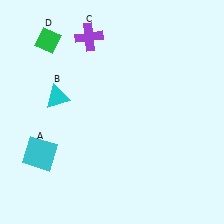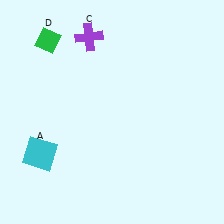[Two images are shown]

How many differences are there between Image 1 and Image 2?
There is 1 difference between the two images.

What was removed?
The cyan triangle (B) was removed in Image 2.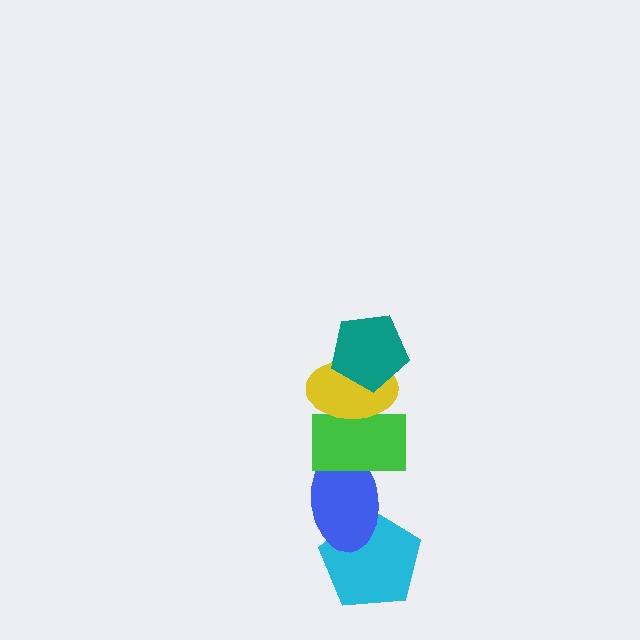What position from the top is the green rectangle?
The green rectangle is 3rd from the top.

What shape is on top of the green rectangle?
The yellow ellipse is on top of the green rectangle.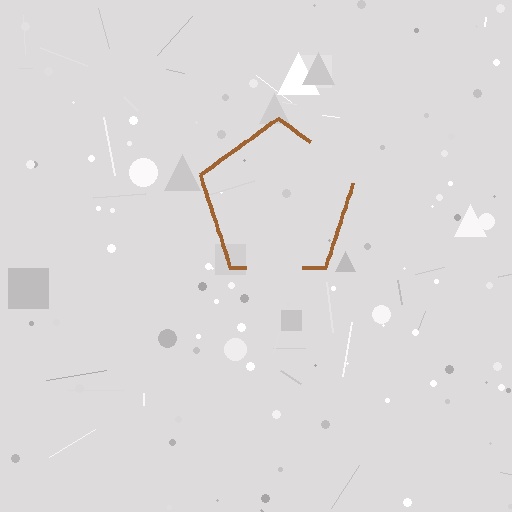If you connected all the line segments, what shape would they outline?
They would outline a pentagon.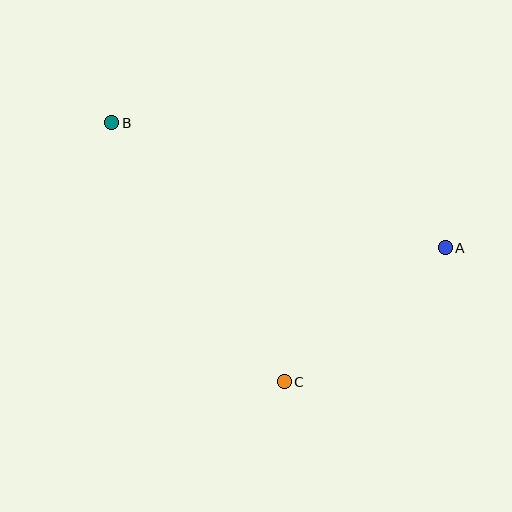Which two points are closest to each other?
Points A and C are closest to each other.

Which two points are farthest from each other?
Points A and B are farthest from each other.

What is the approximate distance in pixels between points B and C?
The distance between B and C is approximately 311 pixels.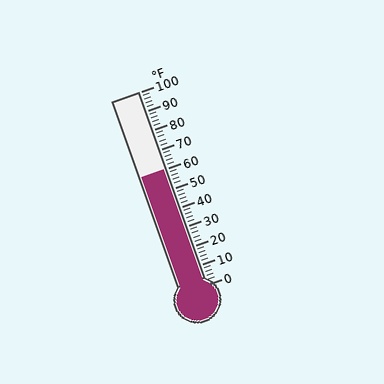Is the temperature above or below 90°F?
The temperature is below 90°F.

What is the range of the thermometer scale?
The thermometer scale ranges from 0°F to 100°F.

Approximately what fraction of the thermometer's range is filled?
The thermometer is filled to approximately 60% of its range.